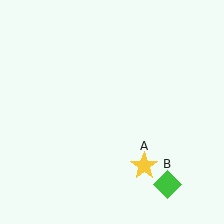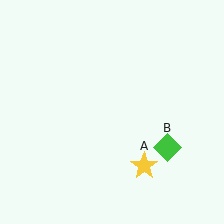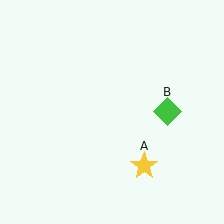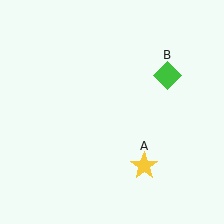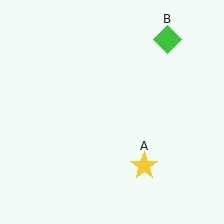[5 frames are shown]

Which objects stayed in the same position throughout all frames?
Yellow star (object A) remained stationary.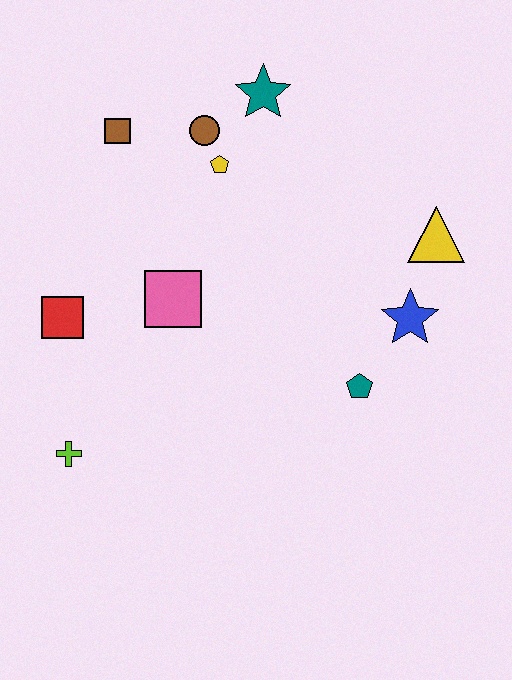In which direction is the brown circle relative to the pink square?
The brown circle is above the pink square.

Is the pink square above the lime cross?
Yes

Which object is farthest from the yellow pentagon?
The lime cross is farthest from the yellow pentagon.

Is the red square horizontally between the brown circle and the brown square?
No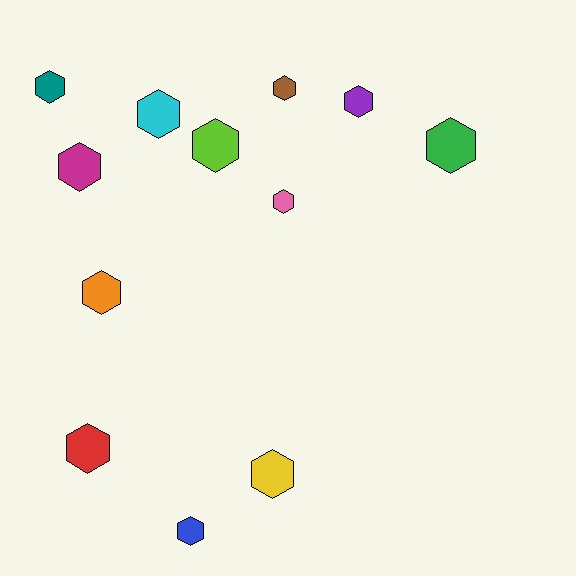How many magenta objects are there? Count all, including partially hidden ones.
There is 1 magenta object.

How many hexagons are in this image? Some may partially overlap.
There are 12 hexagons.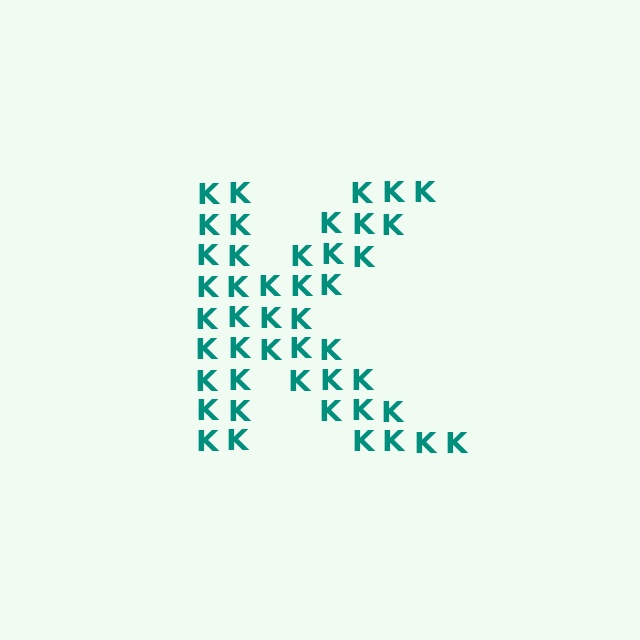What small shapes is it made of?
It is made of small letter K's.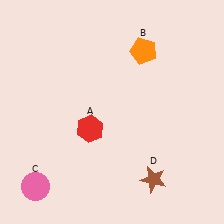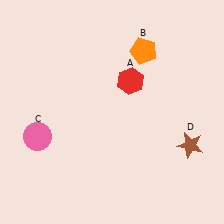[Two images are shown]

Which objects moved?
The objects that moved are: the red hexagon (A), the pink circle (C), the brown star (D).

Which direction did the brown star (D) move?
The brown star (D) moved right.